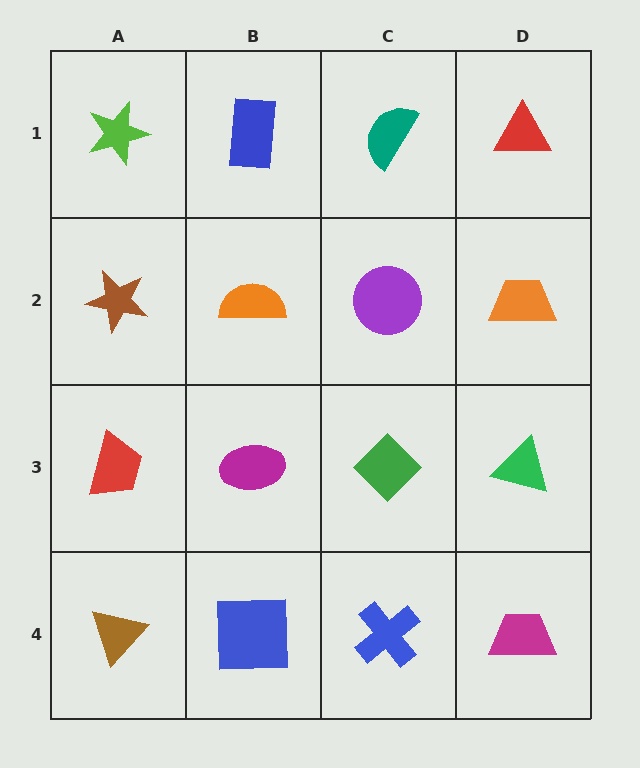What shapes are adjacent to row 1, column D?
An orange trapezoid (row 2, column D), a teal semicircle (row 1, column C).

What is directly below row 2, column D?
A green triangle.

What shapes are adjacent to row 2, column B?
A blue rectangle (row 1, column B), a magenta ellipse (row 3, column B), a brown star (row 2, column A), a purple circle (row 2, column C).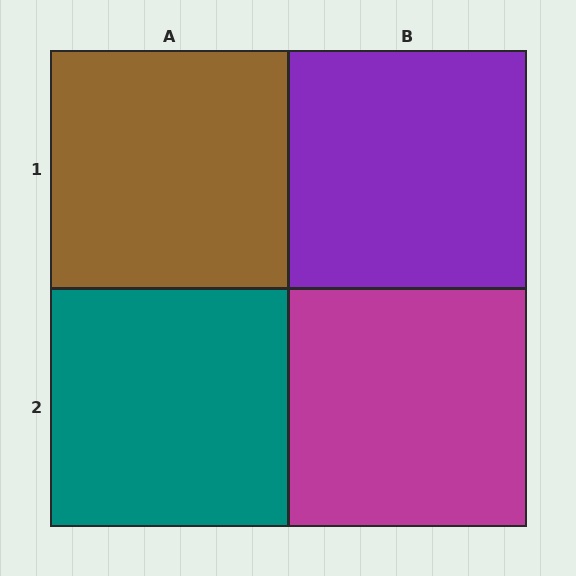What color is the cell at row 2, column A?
Teal.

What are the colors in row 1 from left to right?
Brown, purple.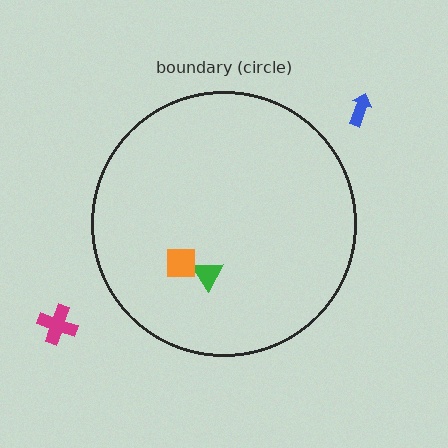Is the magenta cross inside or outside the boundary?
Outside.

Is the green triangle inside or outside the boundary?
Inside.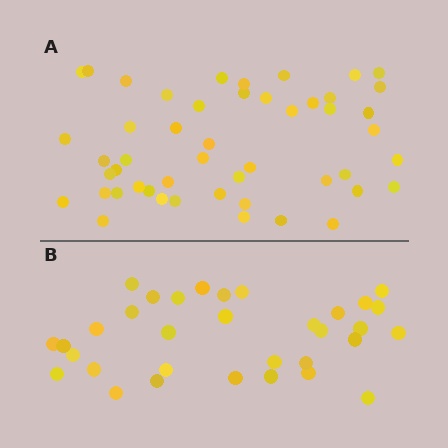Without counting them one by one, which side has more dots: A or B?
Region A (the top region) has more dots.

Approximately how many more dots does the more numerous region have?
Region A has approximately 15 more dots than region B.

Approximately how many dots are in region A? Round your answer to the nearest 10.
About 50 dots. (The exact count is 49, which rounds to 50.)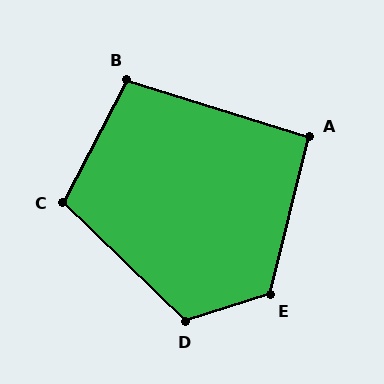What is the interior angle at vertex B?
Approximately 100 degrees (obtuse).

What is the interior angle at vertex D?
Approximately 119 degrees (obtuse).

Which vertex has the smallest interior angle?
A, at approximately 94 degrees.